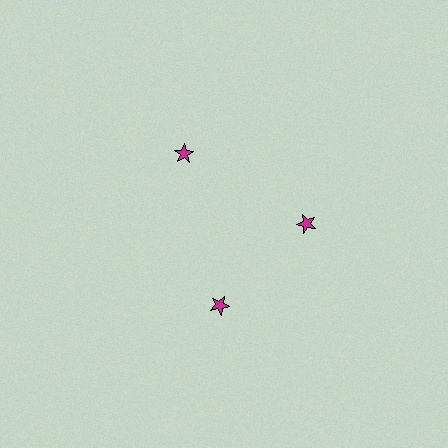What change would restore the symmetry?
The symmetry would be restored by rotating it back into even spacing with its neighbors so that all 3 stars sit at equal angles and equal distance from the center.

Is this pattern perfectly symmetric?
No. The 3 magenta stars are arranged in a ring, but one element near the 7 o'clock position is rotated out of alignment along the ring, breaking the 3-fold rotational symmetry.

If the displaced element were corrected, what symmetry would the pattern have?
It would have 3-fold rotational symmetry — the pattern would map onto itself every 120 degrees.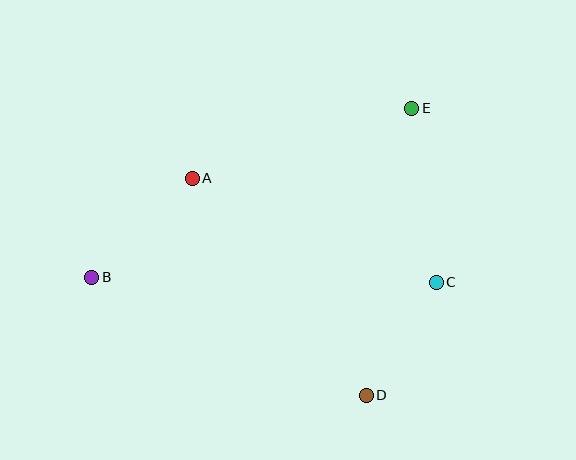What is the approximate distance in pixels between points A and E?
The distance between A and E is approximately 230 pixels.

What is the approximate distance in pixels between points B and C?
The distance between B and C is approximately 345 pixels.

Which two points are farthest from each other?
Points B and E are farthest from each other.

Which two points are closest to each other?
Points C and D are closest to each other.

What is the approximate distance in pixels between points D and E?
The distance between D and E is approximately 291 pixels.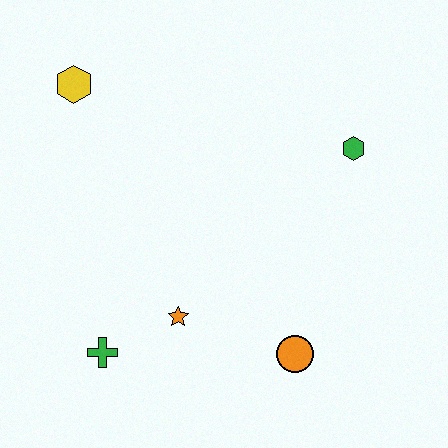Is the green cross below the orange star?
Yes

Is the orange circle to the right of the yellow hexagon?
Yes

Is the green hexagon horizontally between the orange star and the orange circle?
No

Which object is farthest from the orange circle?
The yellow hexagon is farthest from the orange circle.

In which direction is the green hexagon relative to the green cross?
The green hexagon is to the right of the green cross.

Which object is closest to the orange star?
The green cross is closest to the orange star.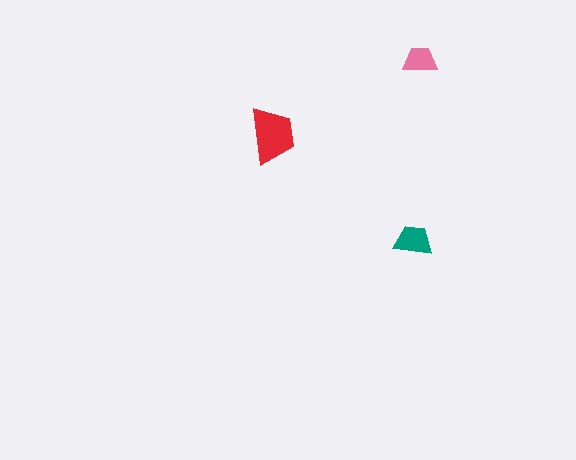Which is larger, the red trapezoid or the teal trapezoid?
The red one.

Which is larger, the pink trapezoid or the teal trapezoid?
The teal one.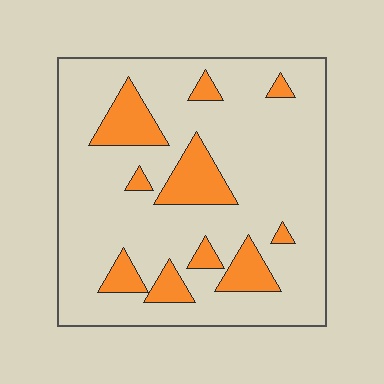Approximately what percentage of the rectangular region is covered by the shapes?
Approximately 20%.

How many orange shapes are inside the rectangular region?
10.